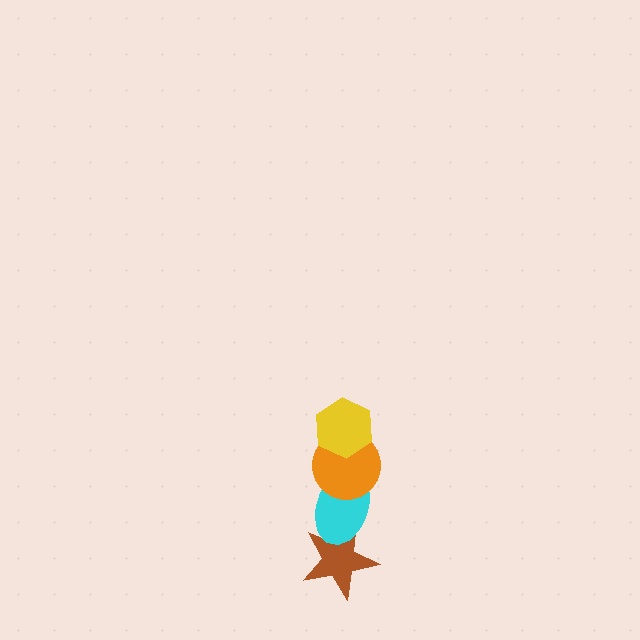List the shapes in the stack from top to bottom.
From top to bottom: the yellow hexagon, the orange circle, the cyan ellipse, the brown star.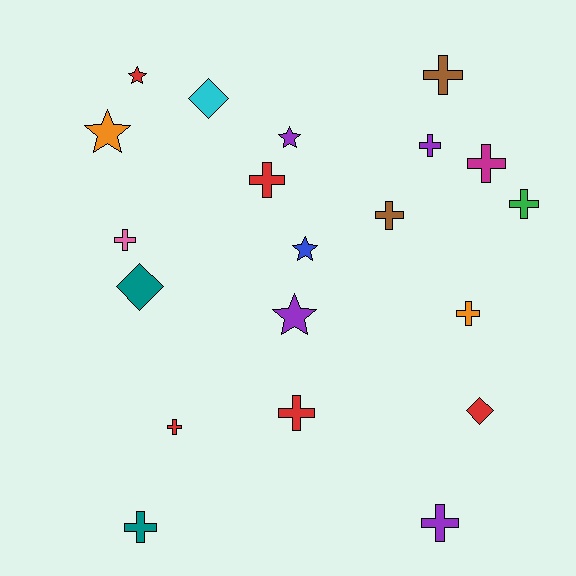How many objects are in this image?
There are 20 objects.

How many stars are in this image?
There are 5 stars.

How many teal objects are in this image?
There are 2 teal objects.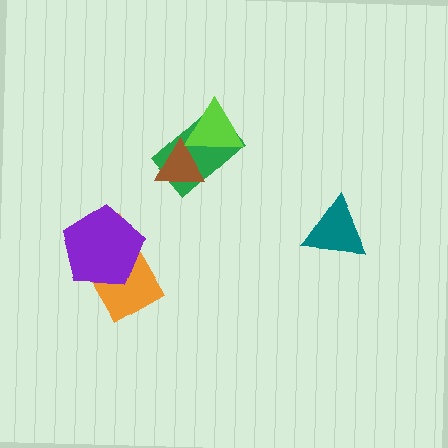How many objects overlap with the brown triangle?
2 objects overlap with the brown triangle.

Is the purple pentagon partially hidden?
No, no other shape covers it.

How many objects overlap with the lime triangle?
2 objects overlap with the lime triangle.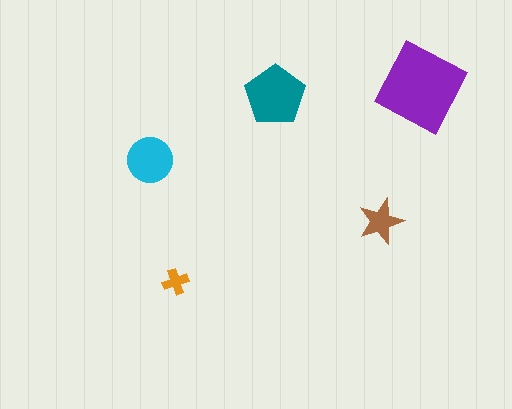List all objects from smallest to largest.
The orange cross, the brown star, the cyan circle, the teal pentagon, the purple diamond.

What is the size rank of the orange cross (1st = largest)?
5th.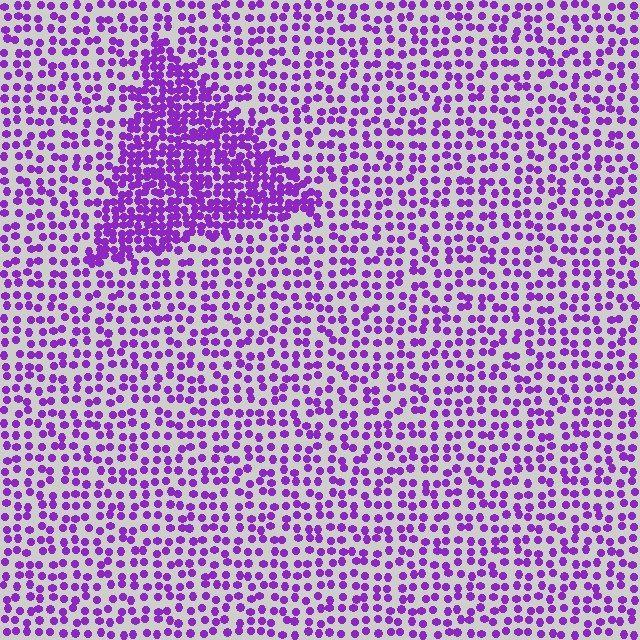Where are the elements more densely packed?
The elements are more densely packed inside the triangle boundary.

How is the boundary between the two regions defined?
The boundary is defined by a change in element density (approximately 2.2x ratio). All elements are the same color, size, and shape.